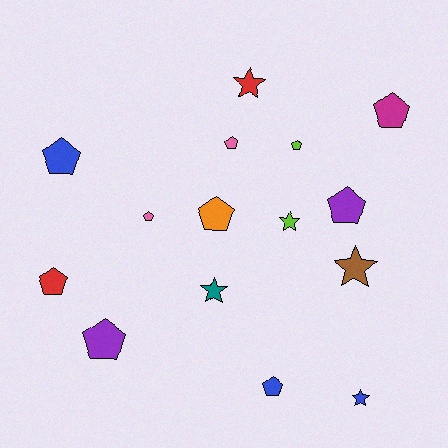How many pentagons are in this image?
There are 10 pentagons.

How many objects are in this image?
There are 15 objects.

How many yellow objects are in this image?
There are no yellow objects.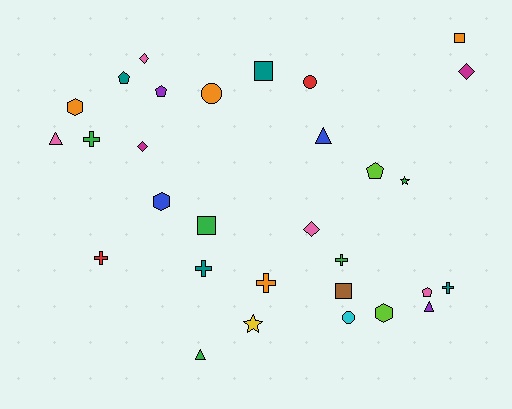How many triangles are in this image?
There are 4 triangles.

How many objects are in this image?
There are 30 objects.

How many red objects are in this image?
There are 2 red objects.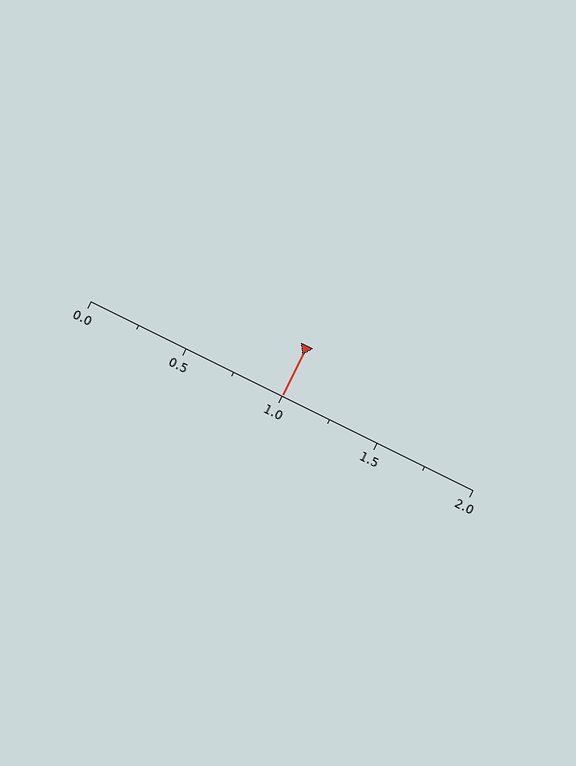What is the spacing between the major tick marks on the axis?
The major ticks are spaced 0.5 apart.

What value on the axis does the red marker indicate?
The marker indicates approximately 1.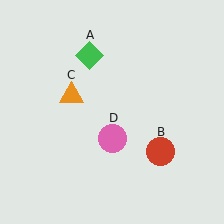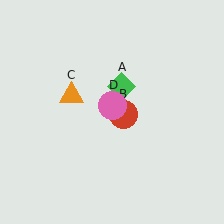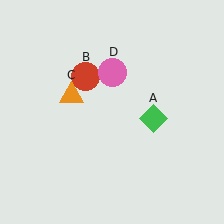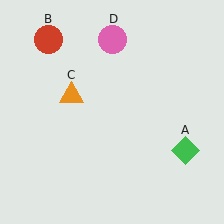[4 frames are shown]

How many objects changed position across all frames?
3 objects changed position: green diamond (object A), red circle (object B), pink circle (object D).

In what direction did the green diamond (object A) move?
The green diamond (object A) moved down and to the right.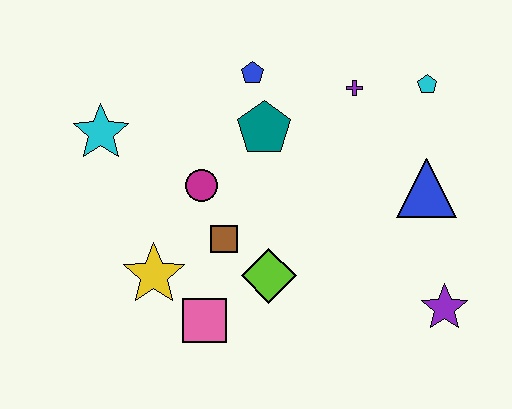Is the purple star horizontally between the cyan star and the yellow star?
No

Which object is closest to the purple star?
The blue triangle is closest to the purple star.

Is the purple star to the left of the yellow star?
No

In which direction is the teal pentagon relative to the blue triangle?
The teal pentagon is to the left of the blue triangle.